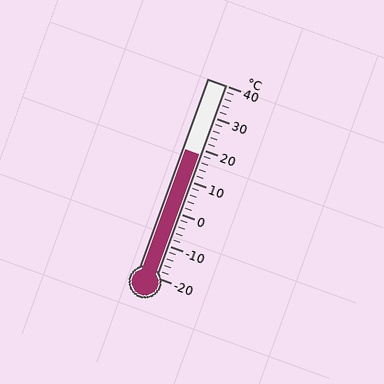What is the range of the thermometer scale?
The thermometer scale ranges from -20°C to 40°C.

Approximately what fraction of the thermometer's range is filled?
The thermometer is filled to approximately 65% of its range.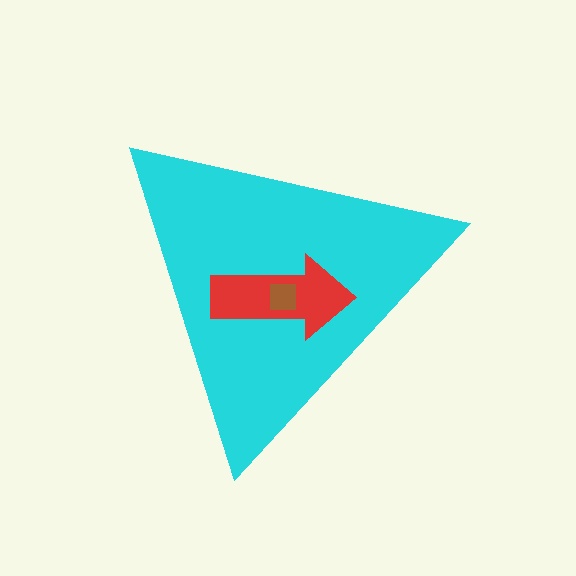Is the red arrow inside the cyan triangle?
Yes.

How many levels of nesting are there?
3.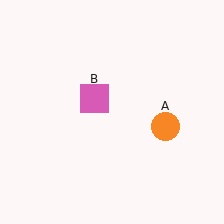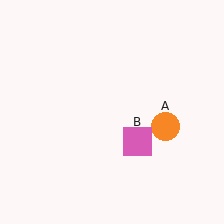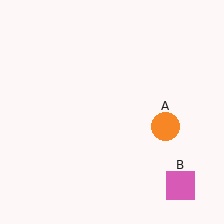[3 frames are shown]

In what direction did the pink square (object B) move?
The pink square (object B) moved down and to the right.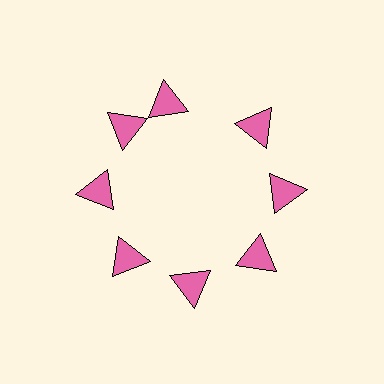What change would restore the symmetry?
The symmetry would be restored by rotating it back into even spacing with its neighbors so that all 8 triangles sit at equal angles and equal distance from the center.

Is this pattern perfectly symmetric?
No. The 8 pink triangles are arranged in a ring, but one element near the 12 o'clock position is rotated out of alignment along the ring, breaking the 8-fold rotational symmetry.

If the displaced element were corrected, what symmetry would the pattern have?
It would have 8-fold rotational symmetry — the pattern would map onto itself every 45 degrees.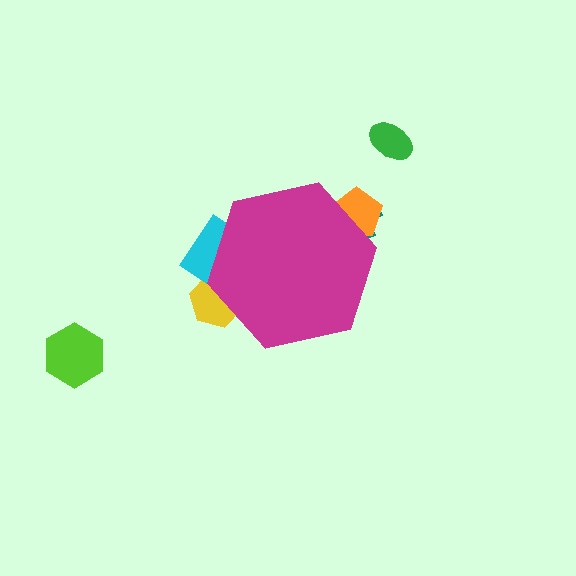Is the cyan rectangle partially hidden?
Yes, the cyan rectangle is partially hidden behind the magenta hexagon.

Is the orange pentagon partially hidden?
Yes, the orange pentagon is partially hidden behind the magenta hexagon.